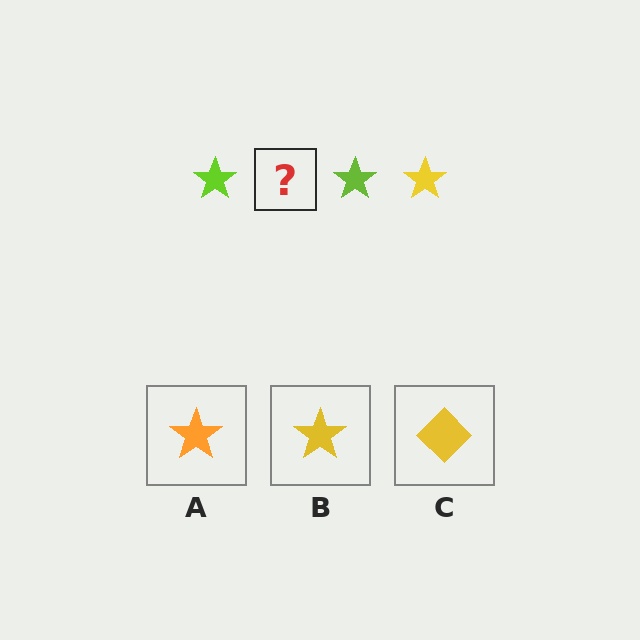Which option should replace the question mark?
Option B.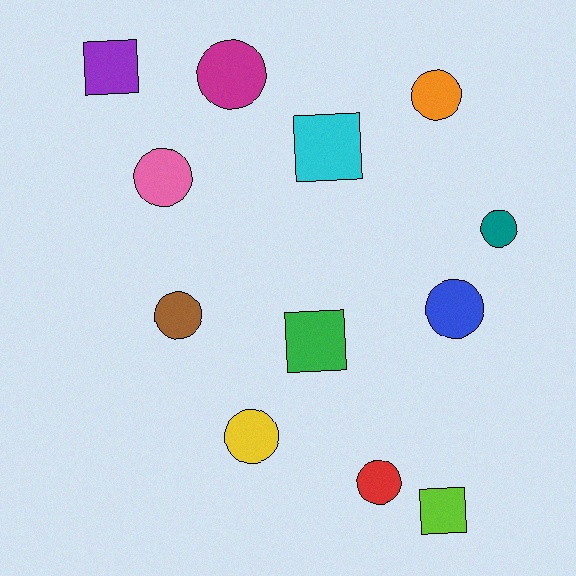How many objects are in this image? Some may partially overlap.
There are 12 objects.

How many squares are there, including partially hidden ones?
There are 4 squares.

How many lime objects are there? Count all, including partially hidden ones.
There is 1 lime object.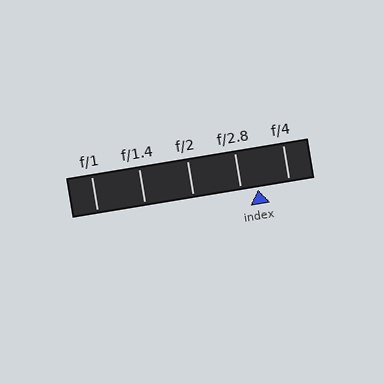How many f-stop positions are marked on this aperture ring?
There are 5 f-stop positions marked.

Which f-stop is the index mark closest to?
The index mark is closest to f/2.8.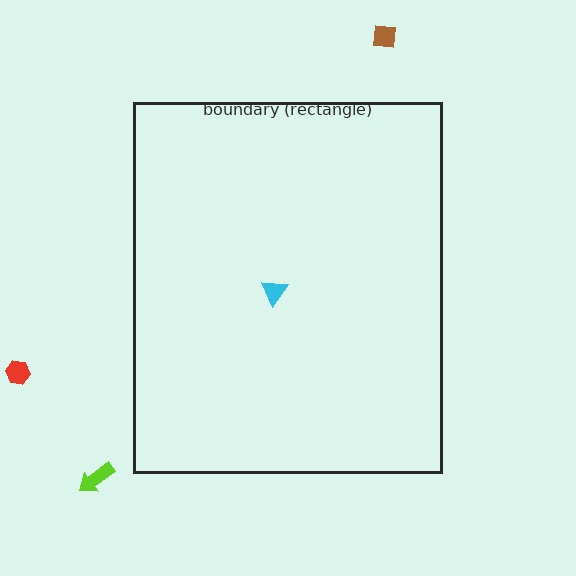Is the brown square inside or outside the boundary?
Outside.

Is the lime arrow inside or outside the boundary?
Outside.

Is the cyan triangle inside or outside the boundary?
Inside.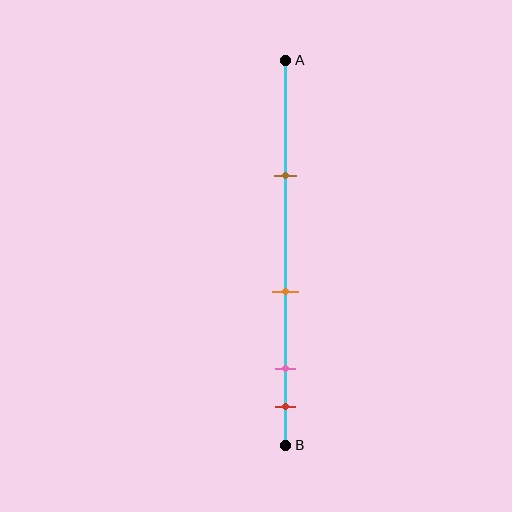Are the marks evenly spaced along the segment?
No, the marks are not evenly spaced.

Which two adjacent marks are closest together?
The pink and red marks are the closest adjacent pair.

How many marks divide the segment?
There are 4 marks dividing the segment.